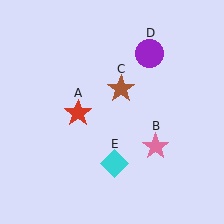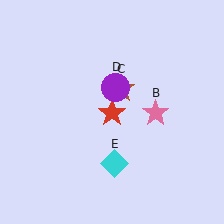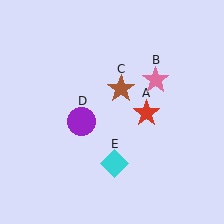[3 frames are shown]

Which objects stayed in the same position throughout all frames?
Brown star (object C) and cyan diamond (object E) remained stationary.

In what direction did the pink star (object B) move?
The pink star (object B) moved up.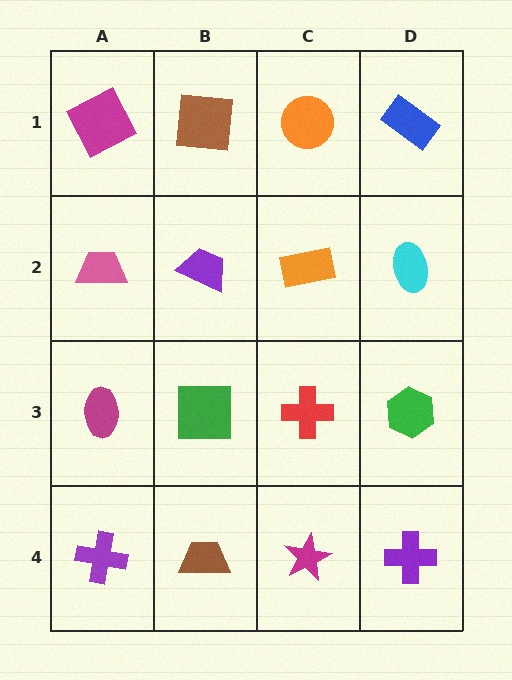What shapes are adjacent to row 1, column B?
A purple trapezoid (row 2, column B), a magenta square (row 1, column A), an orange circle (row 1, column C).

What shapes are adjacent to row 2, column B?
A brown square (row 1, column B), a green square (row 3, column B), a pink trapezoid (row 2, column A), an orange rectangle (row 2, column C).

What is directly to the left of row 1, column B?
A magenta square.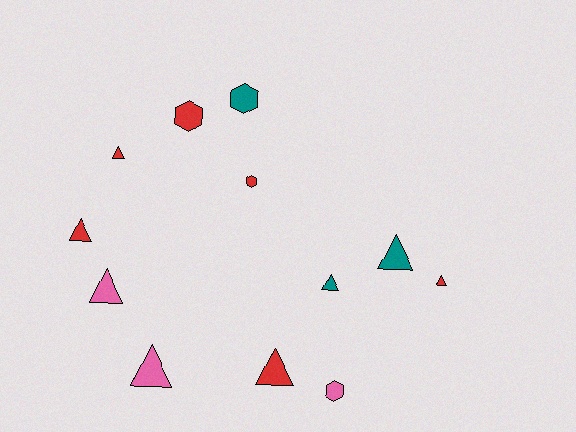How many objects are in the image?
There are 12 objects.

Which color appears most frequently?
Red, with 6 objects.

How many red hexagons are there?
There are 2 red hexagons.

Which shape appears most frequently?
Triangle, with 8 objects.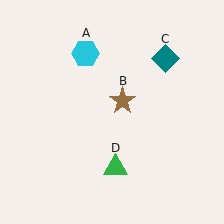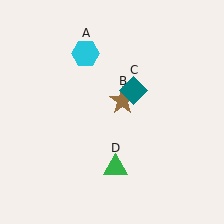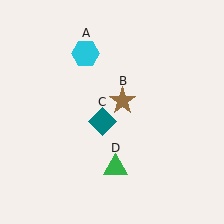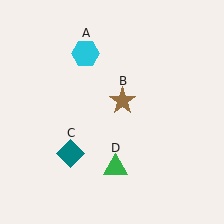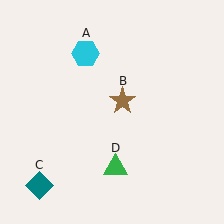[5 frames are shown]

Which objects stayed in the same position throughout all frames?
Cyan hexagon (object A) and brown star (object B) and green triangle (object D) remained stationary.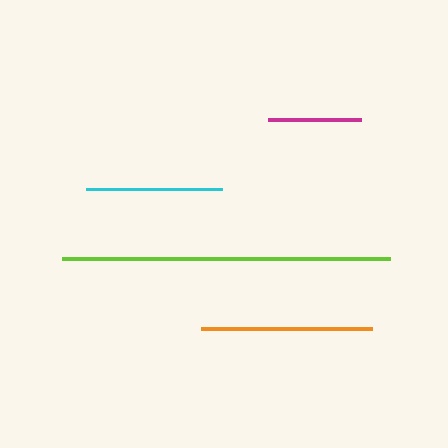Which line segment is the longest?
The lime line is the longest at approximately 328 pixels.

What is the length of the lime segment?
The lime segment is approximately 328 pixels long.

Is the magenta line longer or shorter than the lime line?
The lime line is longer than the magenta line.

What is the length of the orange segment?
The orange segment is approximately 171 pixels long.